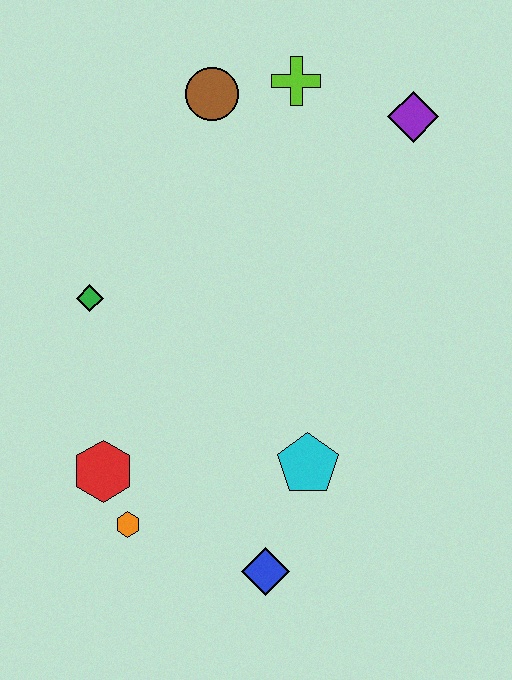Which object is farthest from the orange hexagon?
The purple diamond is farthest from the orange hexagon.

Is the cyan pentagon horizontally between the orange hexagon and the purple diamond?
Yes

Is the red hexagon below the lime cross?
Yes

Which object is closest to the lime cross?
The brown circle is closest to the lime cross.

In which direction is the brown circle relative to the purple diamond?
The brown circle is to the left of the purple diamond.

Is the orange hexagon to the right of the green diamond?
Yes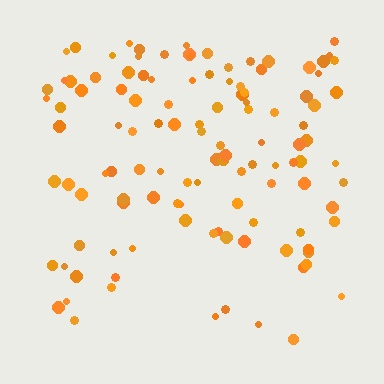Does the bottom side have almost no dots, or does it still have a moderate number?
Still a moderate number, just noticeably fewer than the top.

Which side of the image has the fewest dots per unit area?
The bottom.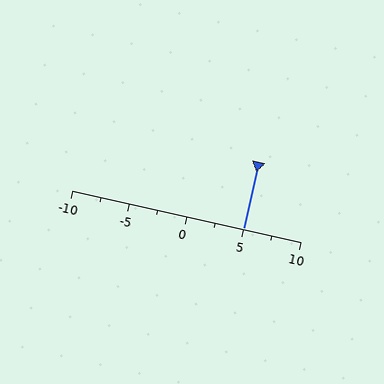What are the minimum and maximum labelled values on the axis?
The axis runs from -10 to 10.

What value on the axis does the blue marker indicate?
The marker indicates approximately 5.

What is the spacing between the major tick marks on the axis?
The major ticks are spaced 5 apart.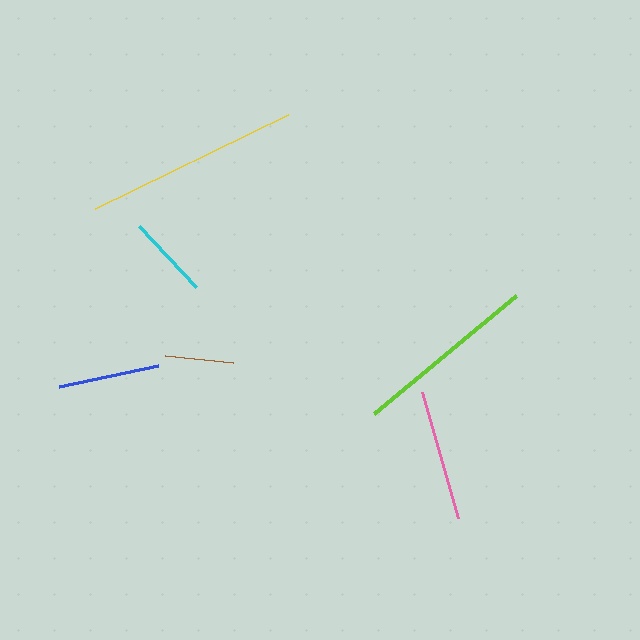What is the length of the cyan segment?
The cyan segment is approximately 84 pixels long.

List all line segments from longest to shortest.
From longest to shortest: yellow, lime, pink, blue, cyan, brown.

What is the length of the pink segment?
The pink segment is approximately 131 pixels long.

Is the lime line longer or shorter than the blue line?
The lime line is longer than the blue line.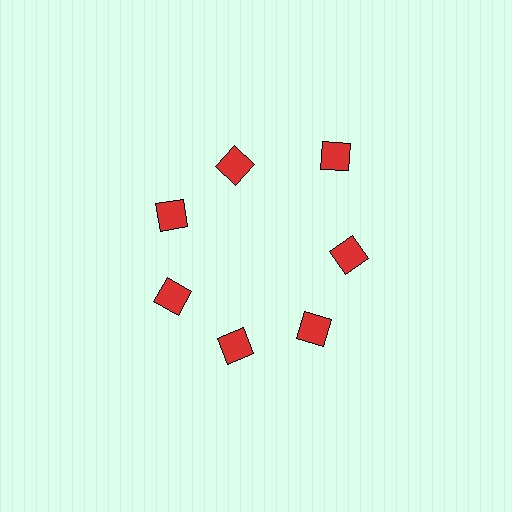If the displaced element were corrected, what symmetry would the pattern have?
It would have 7-fold rotational symmetry — the pattern would map onto itself every 51 degrees.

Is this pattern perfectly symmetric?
No. The 7 red squares are arranged in a ring, but one element near the 1 o'clock position is pushed outward from the center, breaking the 7-fold rotational symmetry.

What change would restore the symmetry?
The symmetry would be restored by moving it inward, back onto the ring so that all 7 squares sit at equal angles and equal distance from the center.